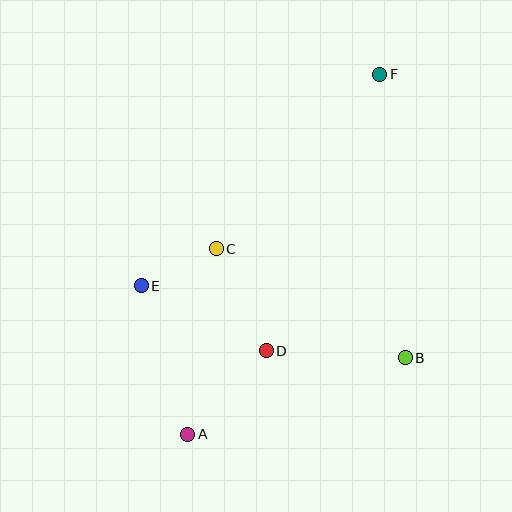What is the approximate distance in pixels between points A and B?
The distance between A and B is approximately 230 pixels.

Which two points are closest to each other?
Points C and E are closest to each other.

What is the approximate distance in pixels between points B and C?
The distance between B and C is approximately 218 pixels.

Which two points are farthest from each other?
Points A and F are farthest from each other.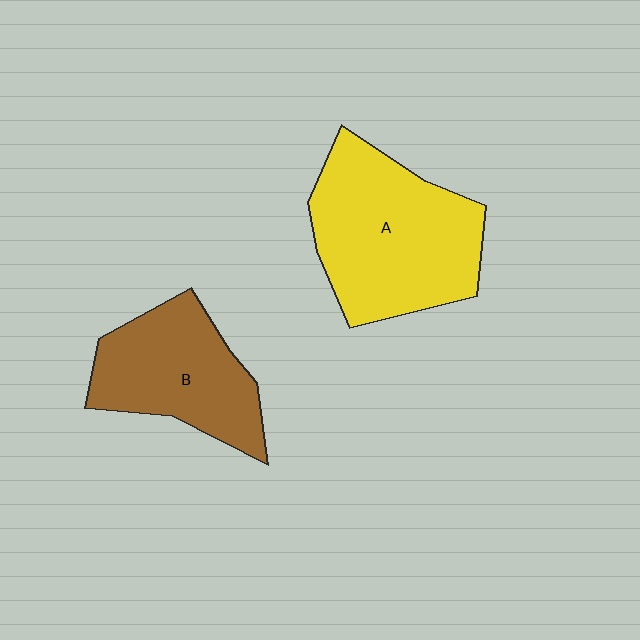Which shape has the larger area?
Shape A (yellow).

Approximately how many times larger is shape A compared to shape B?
Approximately 1.4 times.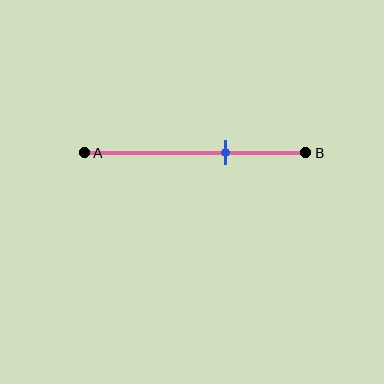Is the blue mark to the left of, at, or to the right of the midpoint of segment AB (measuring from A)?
The blue mark is to the right of the midpoint of segment AB.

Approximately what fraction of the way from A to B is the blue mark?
The blue mark is approximately 65% of the way from A to B.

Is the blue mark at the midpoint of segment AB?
No, the mark is at about 65% from A, not at the 50% midpoint.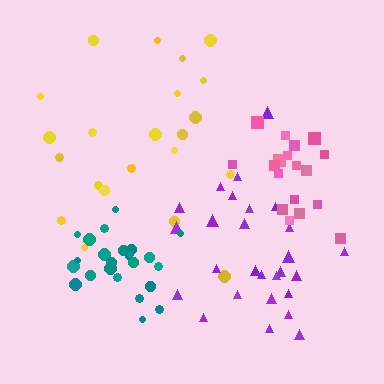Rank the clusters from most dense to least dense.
teal, purple, pink, yellow.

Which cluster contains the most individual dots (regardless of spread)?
Purple (28).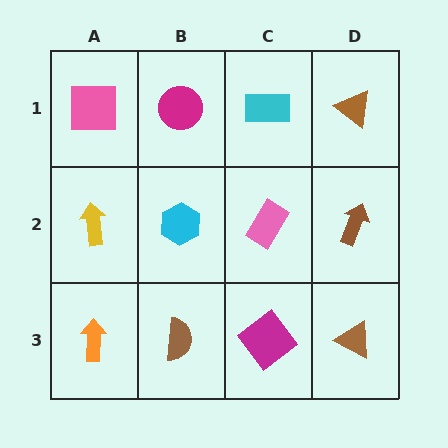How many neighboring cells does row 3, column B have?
3.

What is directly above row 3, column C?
A pink rectangle.